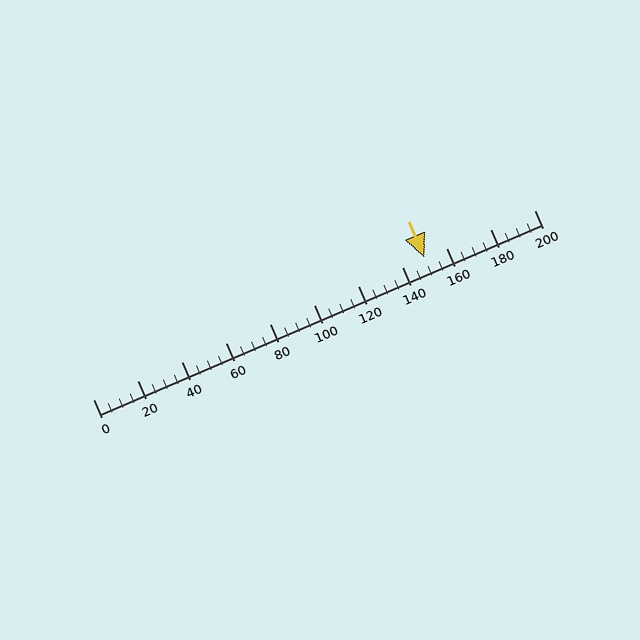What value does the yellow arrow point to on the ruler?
The yellow arrow points to approximately 150.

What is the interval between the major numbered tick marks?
The major tick marks are spaced 20 units apart.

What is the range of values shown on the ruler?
The ruler shows values from 0 to 200.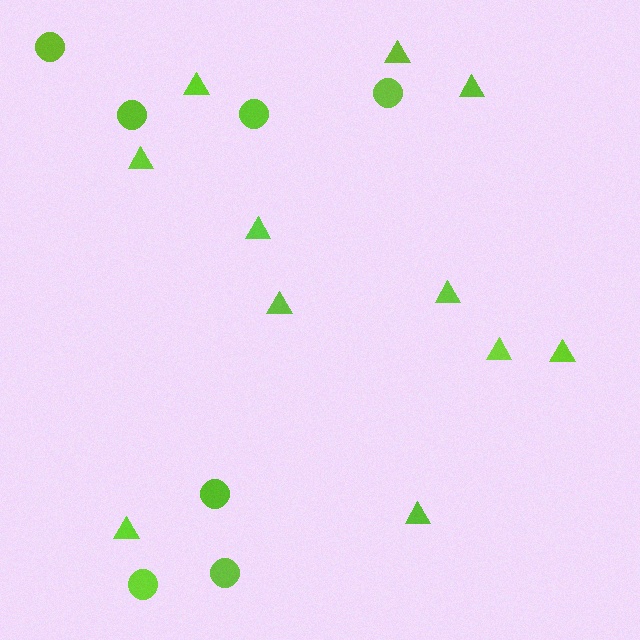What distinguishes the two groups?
There are 2 groups: one group of triangles (11) and one group of circles (7).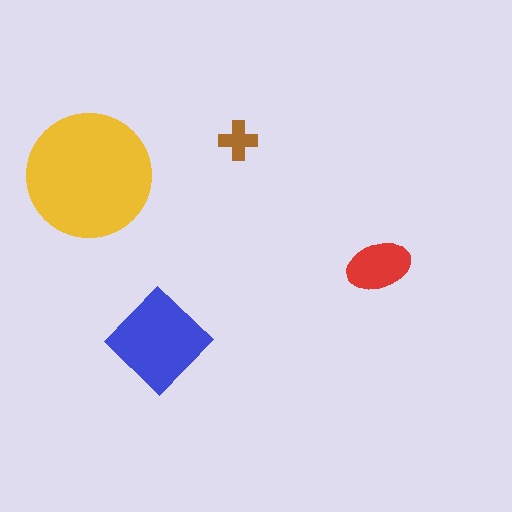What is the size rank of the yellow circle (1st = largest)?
1st.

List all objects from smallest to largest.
The brown cross, the red ellipse, the blue diamond, the yellow circle.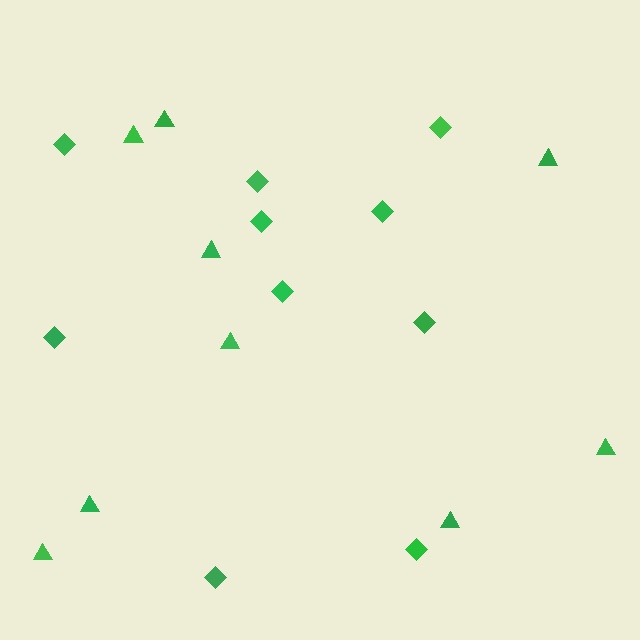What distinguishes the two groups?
There are 2 groups: one group of triangles (9) and one group of diamonds (10).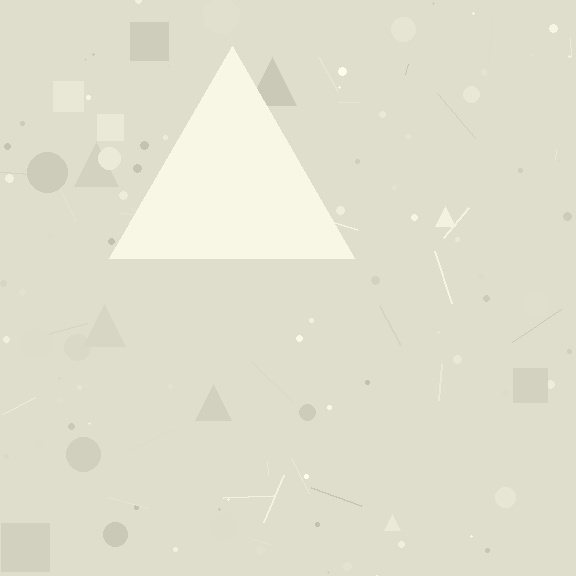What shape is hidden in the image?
A triangle is hidden in the image.